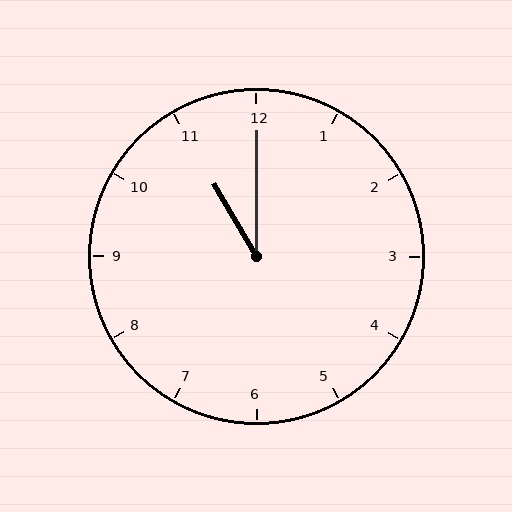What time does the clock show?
11:00.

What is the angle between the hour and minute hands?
Approximately 30 degrees.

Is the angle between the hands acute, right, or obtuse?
It is acute.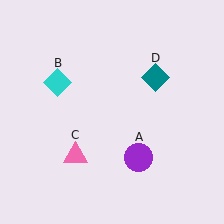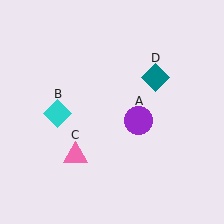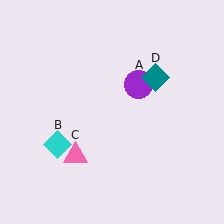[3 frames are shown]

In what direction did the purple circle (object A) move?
The purple circle (object A) moved up.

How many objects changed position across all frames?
2 objects changed position: purple circle (object A), cyan diamond (object B).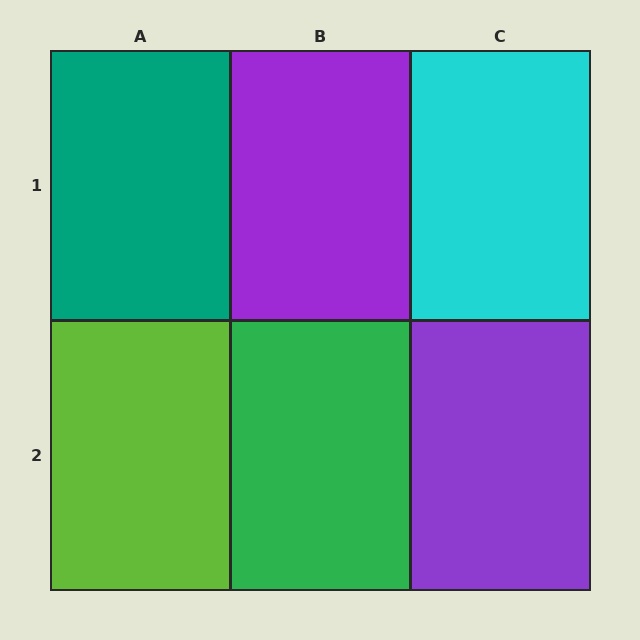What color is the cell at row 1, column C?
Cyan.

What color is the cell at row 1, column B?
Purple.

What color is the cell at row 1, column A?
Teal.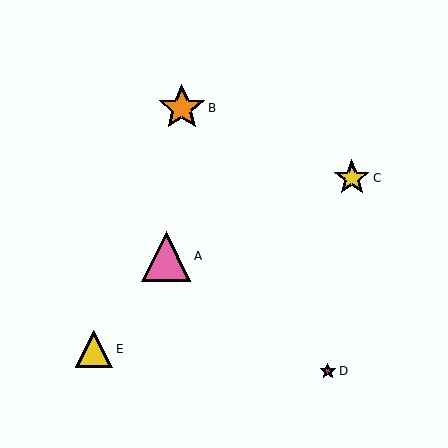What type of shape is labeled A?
Shape A is a pink triangle.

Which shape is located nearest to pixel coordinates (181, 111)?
The orange star (labeled B) at (182, 108) is nearest to that location.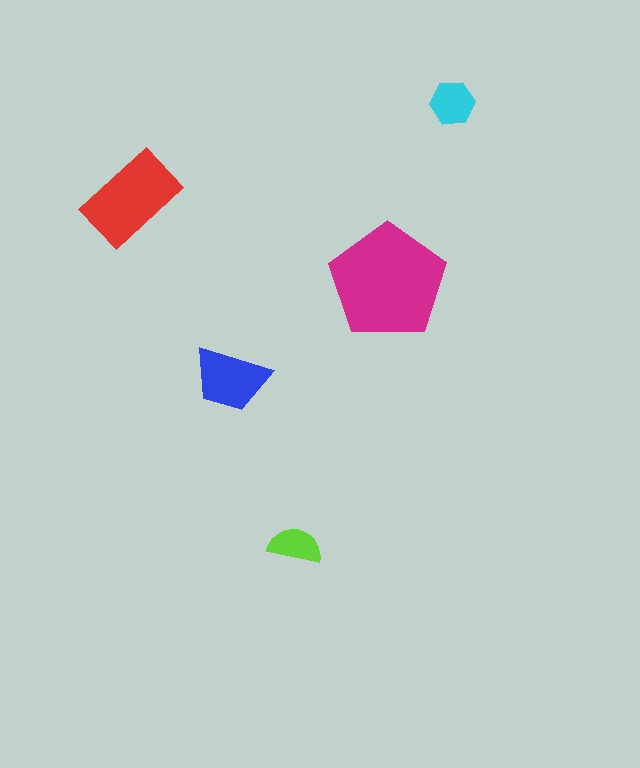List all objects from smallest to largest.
The lime semicircle, the cyan hexagon, the blue trapezoid, the red rectangle, the magenta pentagon.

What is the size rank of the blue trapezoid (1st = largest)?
3rd.